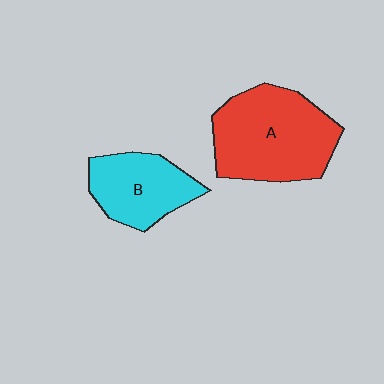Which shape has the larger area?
Shape A (red).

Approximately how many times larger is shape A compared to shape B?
Approximately 1.6 times.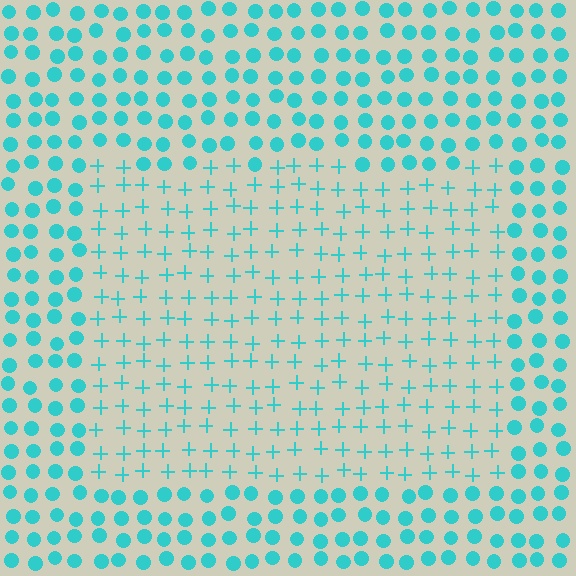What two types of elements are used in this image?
The image uses plus signs inside the rectangle region and circles outside it.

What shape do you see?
I see a rectangle.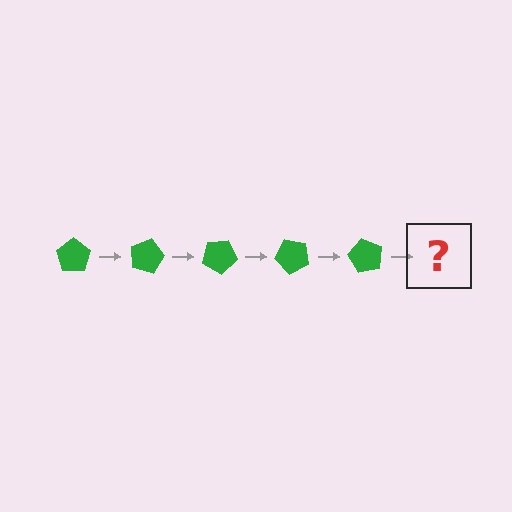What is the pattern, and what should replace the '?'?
The pattern is that the pentagon rotates 15 degrees each step. The '?' should be a green pentagon rotated 75 degrees.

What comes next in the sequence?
The next element should be a green pentagon rotated 75 degrees.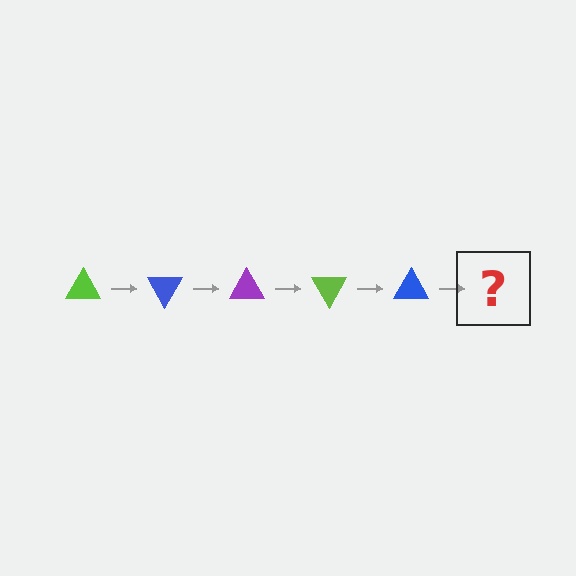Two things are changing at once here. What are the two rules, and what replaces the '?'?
The two rules are that it rotates 60 degrees each step and the color cycles through lime, blue, and purple. The '?' should be a purple triangle, rotated 300 degrees from the start.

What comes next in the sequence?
The next element should be a purple triangle, rotated 300 degrees from the start.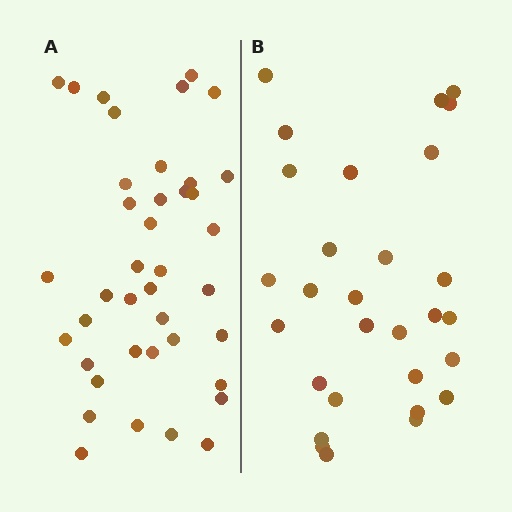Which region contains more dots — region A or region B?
Region A (the left region) has more dots.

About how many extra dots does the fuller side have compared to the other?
Region A has roughly 12 or so more dots than region B.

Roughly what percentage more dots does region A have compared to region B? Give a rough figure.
About 40% more.